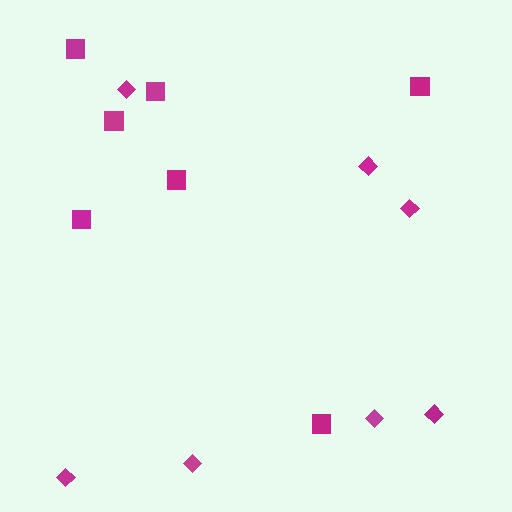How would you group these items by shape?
There are 2 groups: one group of squares (7) and one group of diamonds (7).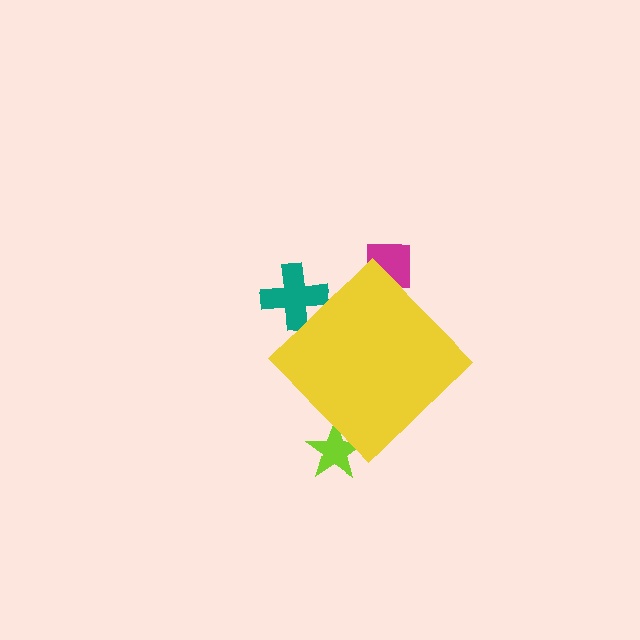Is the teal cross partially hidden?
Yes, the teal cross is partially hidden behind the yellow diamond.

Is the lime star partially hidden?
Yes, the lime star is partially hidden behind the yellow diamond.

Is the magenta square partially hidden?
Yes, the magenta square is partially hidden behind the yellow diamond.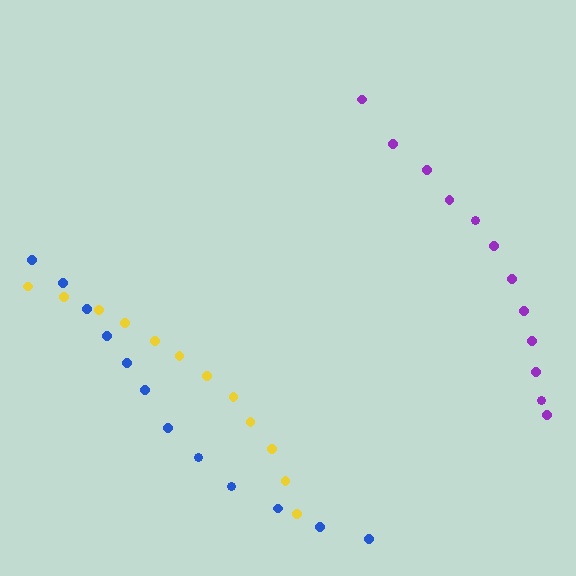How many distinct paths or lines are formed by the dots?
There are 3 distinct paths.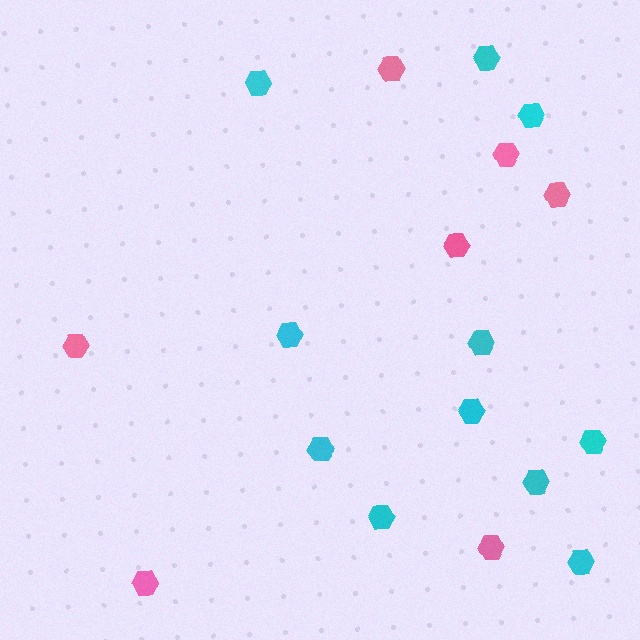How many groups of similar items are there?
There are 2 groups: one group of cyan hexagons (11) and one group of pink hexagons (7).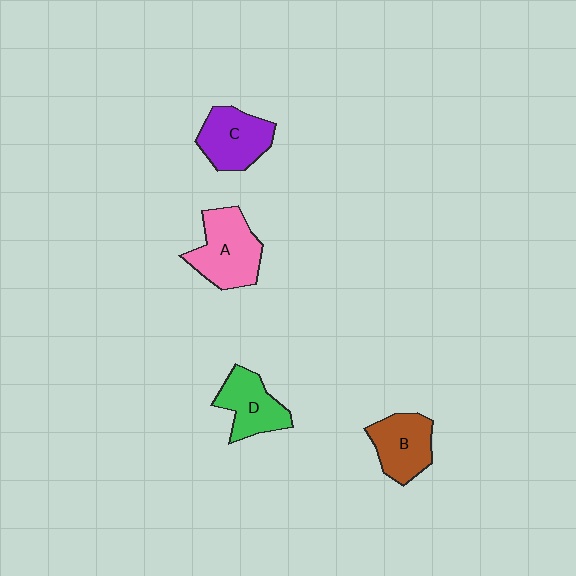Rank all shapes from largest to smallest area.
From largest to smallest: A (pink), C (purple), B (brown), D (green).